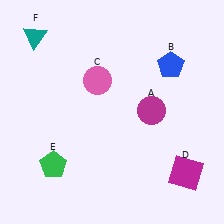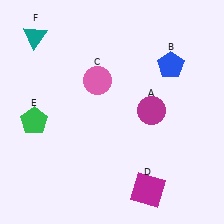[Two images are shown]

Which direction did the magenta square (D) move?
The magenta square (D) moved left.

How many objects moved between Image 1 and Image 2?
2 objects moved between the two images.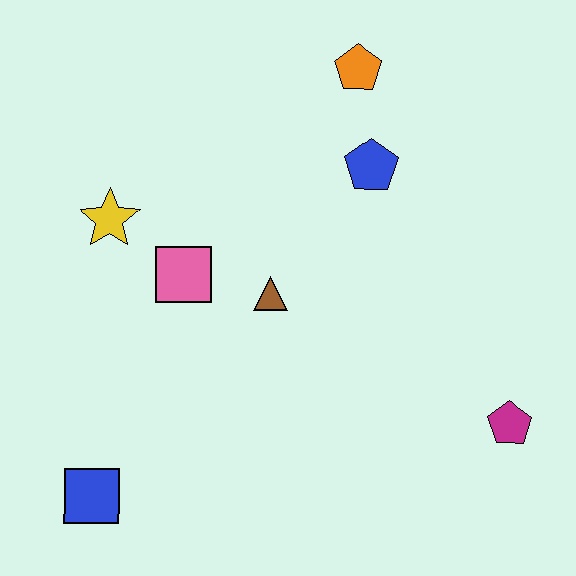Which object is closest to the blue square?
The pink square is closest to the blue square.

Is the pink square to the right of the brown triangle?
No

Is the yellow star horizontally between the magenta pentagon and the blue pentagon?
No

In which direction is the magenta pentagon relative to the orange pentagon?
The magenta pentagon is below the orange pentagon.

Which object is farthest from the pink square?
The magenta pentagon is farthest from the pink square.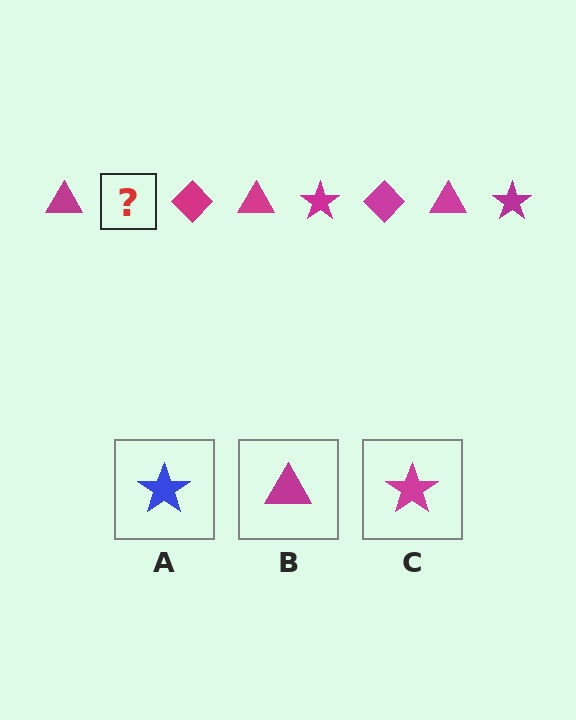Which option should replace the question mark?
Option C.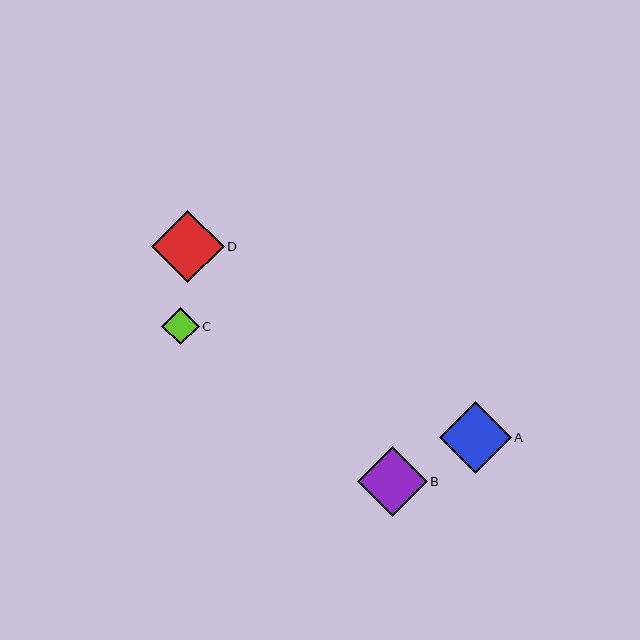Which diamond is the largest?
Diamond D is the largest with a size of approximately 72 pixels.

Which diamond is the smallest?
Diamond C is the smallest with a size of approximately 37 pixels.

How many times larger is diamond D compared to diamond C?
Diamond D is approximately 1.9 times the size of diamond C.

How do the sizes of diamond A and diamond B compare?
Diamond A and diamond B are approximately the same size.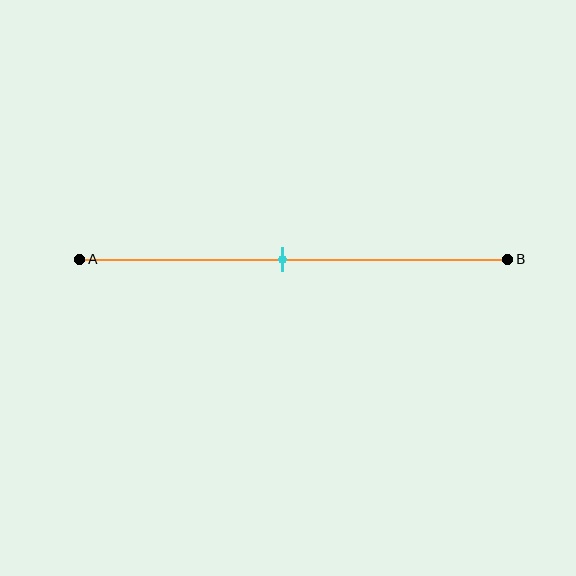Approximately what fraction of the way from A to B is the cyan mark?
The cyan mark is approximately 45% of the way from A to B.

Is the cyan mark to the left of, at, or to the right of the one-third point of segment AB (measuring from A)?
The cyan mark is to the right of the one-third point of segment AB.